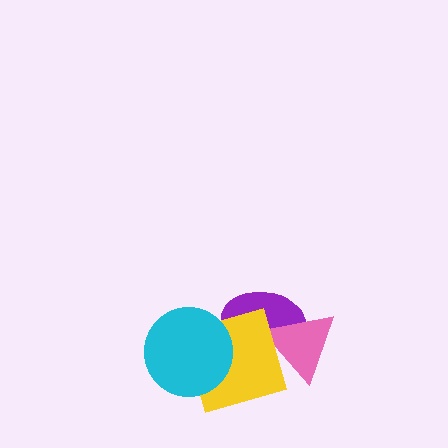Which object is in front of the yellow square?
The cyan circle is in front of the yellow square.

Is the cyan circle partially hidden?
No, no other shape covers it.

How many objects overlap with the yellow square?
3 objects overlap with the yellow square.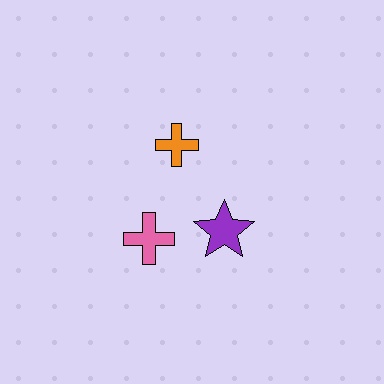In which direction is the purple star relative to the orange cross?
The purple star is below the orange cross.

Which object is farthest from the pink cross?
The orange cross is farthest from the pink cross.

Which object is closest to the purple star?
The pink cross is closest to the purple star.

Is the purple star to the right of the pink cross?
Yes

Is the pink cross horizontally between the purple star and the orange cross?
No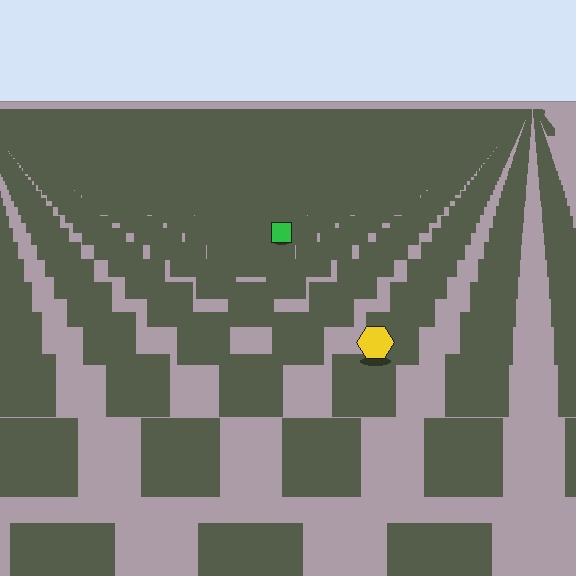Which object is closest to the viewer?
The yellow hexagon is closest. The texture marks near it are larger and more spread out.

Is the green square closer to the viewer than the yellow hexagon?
No. The yellow hexagon is closer — you can tell from the texture gradient: the ground texture is coarser near it.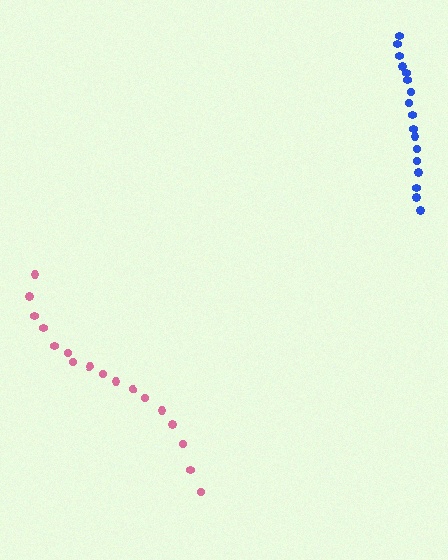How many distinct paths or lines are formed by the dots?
There are 2 distinct paths.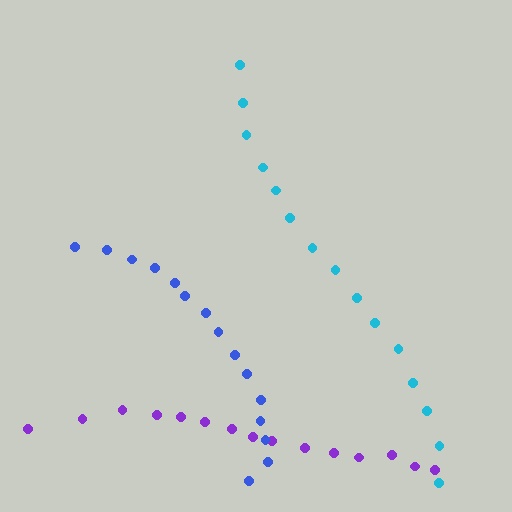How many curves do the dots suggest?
There are 3 distinct paths.